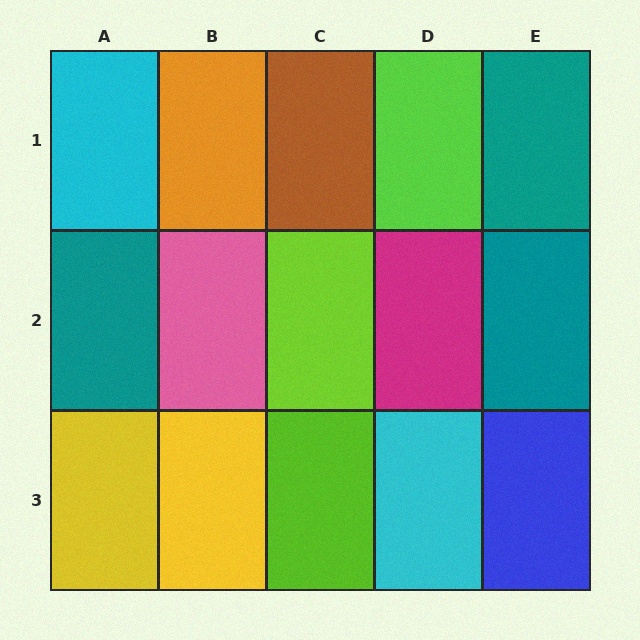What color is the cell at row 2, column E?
Teal.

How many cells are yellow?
2 cells are yellow.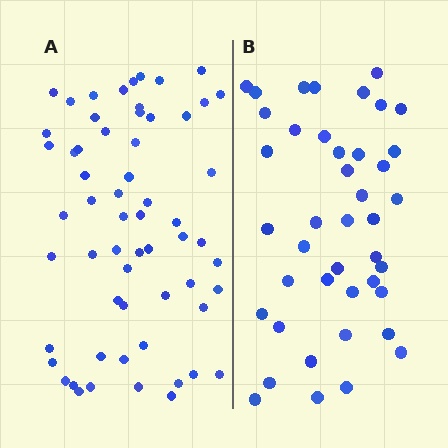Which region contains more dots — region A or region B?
Region A (the left region) has more dots.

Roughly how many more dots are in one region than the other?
Region A has approximately 20 more dots than region B.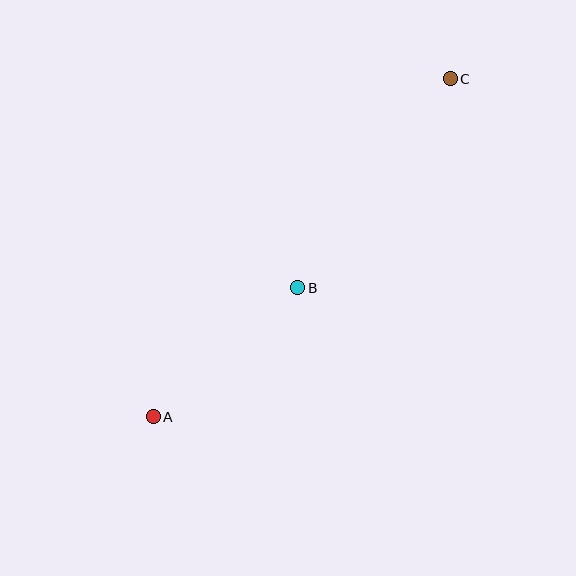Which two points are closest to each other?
Points A and B are closest to each other.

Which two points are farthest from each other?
Points A and C are farthest from each other.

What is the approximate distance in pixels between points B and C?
The distance between B and C is approximately 259 pixels.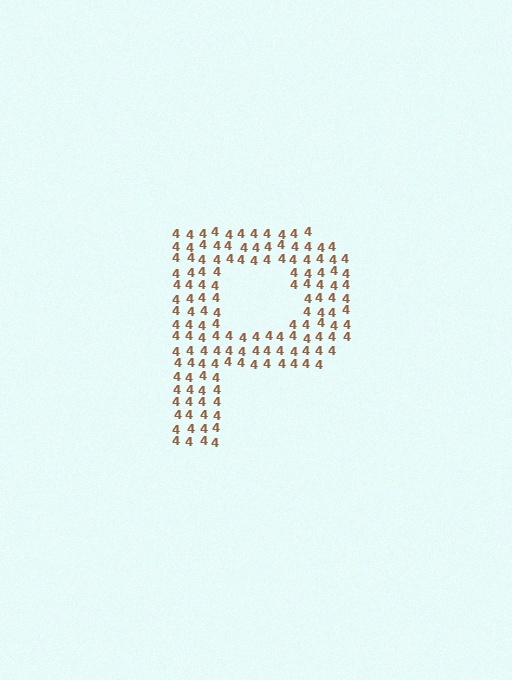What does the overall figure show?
The overall figure shows the letter P.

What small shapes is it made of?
It is made of small digit 4's.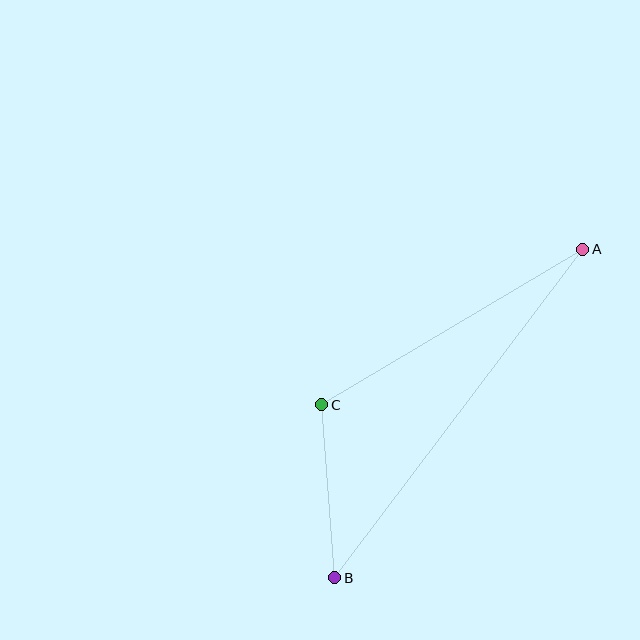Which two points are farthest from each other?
Points A and B are farthest from each other.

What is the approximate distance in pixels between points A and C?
The distance between A and C is approximately 304 pixels.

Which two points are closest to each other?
Points B and C are closest to each other.